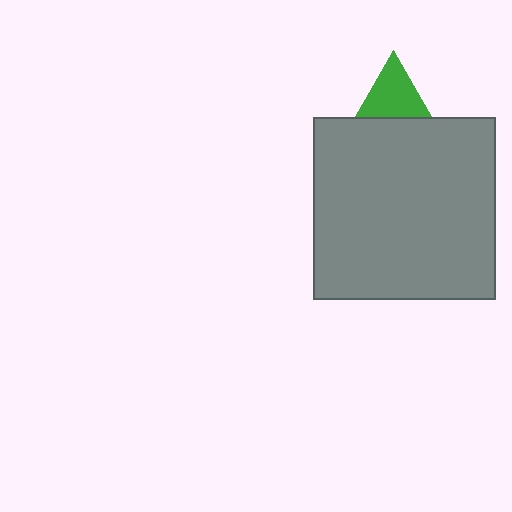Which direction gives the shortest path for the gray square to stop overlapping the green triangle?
Moving down gives the shortest separation.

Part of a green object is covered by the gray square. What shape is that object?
It is a triangle.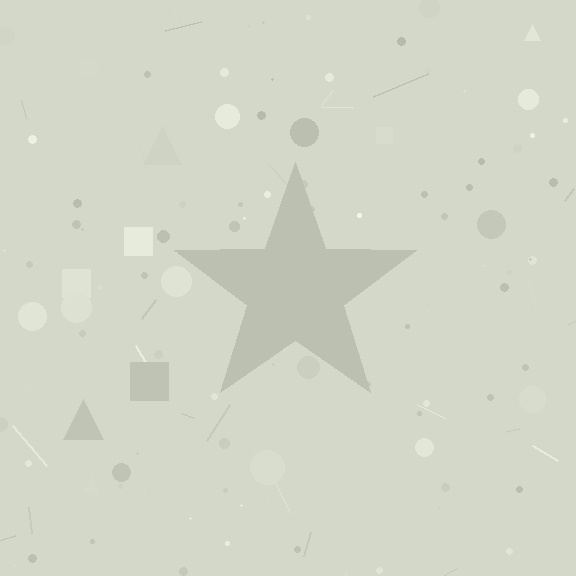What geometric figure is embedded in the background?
A star is embedded in the background.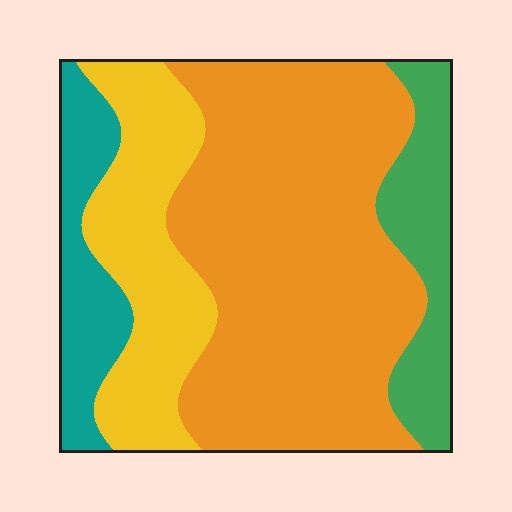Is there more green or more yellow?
Yellow.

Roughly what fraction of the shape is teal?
Teal takes up about one eighth (1/8) of the shape.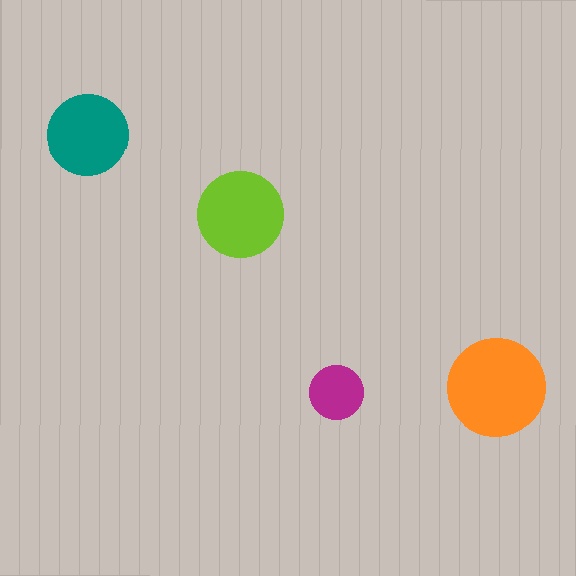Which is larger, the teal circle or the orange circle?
The orange one.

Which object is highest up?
The teal circle is topmost.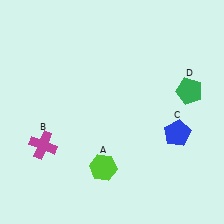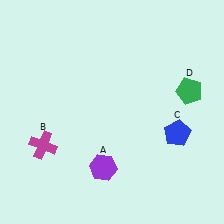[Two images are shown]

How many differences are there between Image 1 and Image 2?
There is 1 difference between the two images.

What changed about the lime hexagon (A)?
In Image 1, A is lime. In Image 2, it changed to purple.